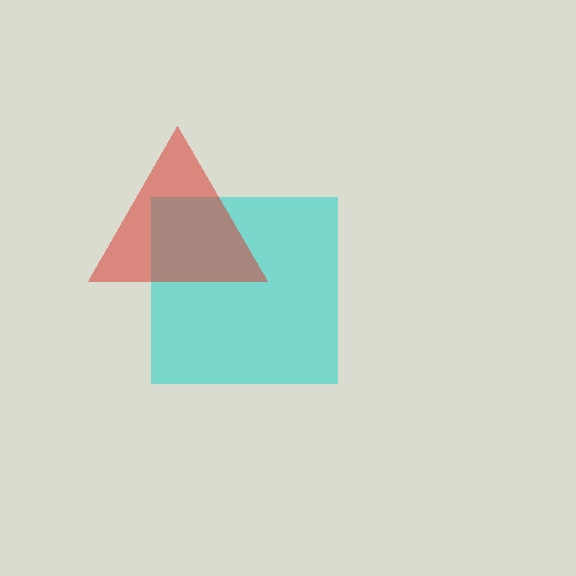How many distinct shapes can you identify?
There are 2 distinct shapes: a cyan square, a red triangle.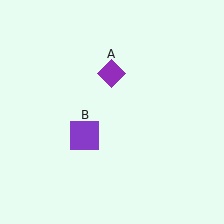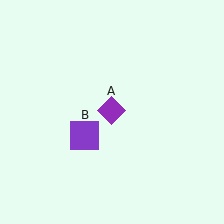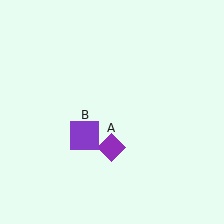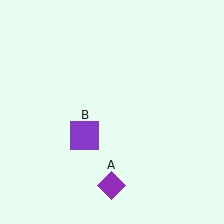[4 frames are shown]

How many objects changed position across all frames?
1 object changed position: purple diamond (object A).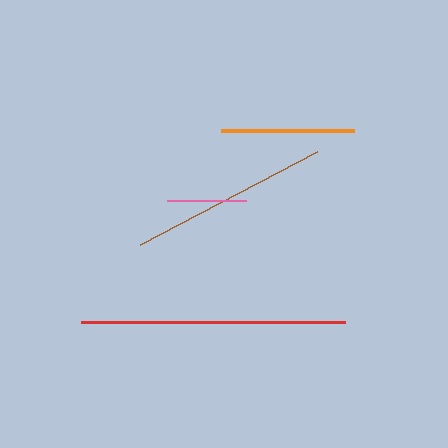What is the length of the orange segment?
The orange segment is approximately 133 pixels long.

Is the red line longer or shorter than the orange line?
The red line is longer than the orange line.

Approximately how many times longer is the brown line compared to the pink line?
The brown line is approximately 2.5 times the length of the pink line.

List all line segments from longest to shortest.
From longest to shortest: red, brown, orange, pink.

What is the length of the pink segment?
The pink segment is approximately 79 pixels long.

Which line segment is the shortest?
The pink line is the shortest at approximately 79 pixels.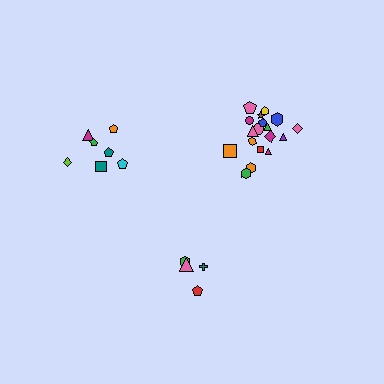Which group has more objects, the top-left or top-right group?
The top-right group.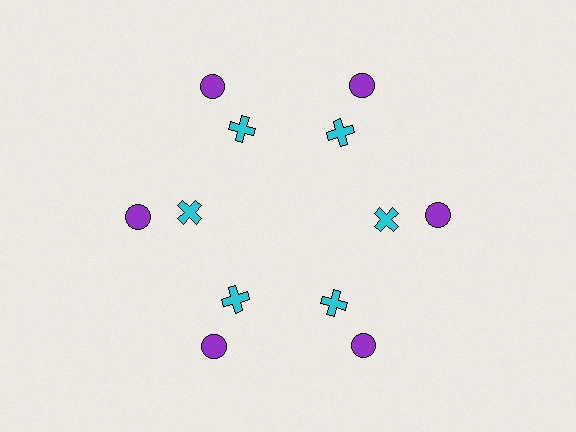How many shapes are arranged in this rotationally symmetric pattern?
There are 12 shapes, arranged in 6 groups of 2.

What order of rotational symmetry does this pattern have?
This pattern has 6-fold rotational symmetry.